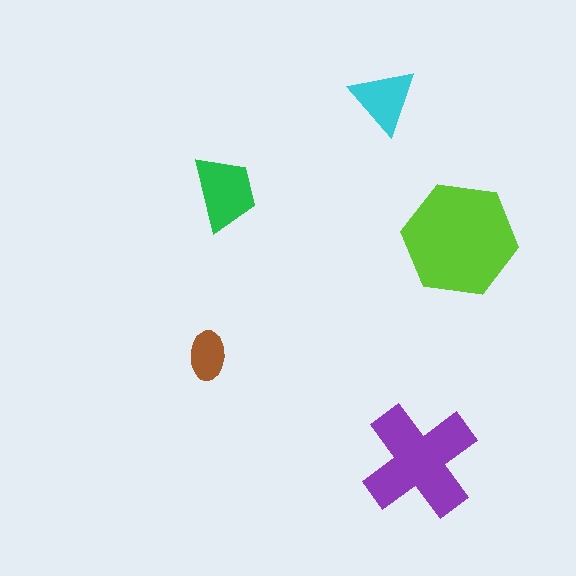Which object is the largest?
The lime hexagon.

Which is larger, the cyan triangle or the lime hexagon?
The lime hexagon.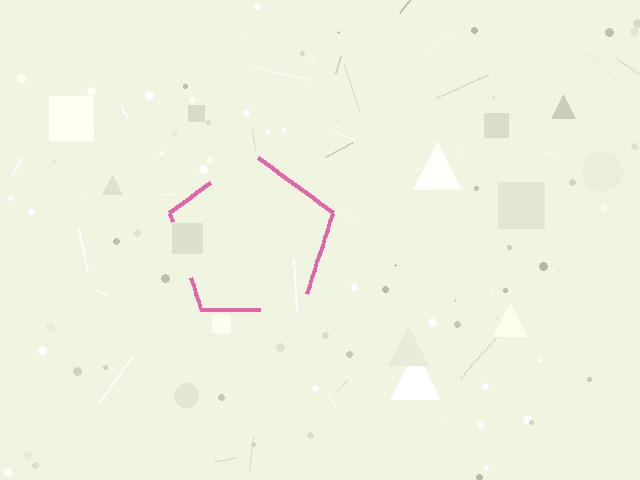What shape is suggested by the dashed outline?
The dashed outline suggests a pentagon.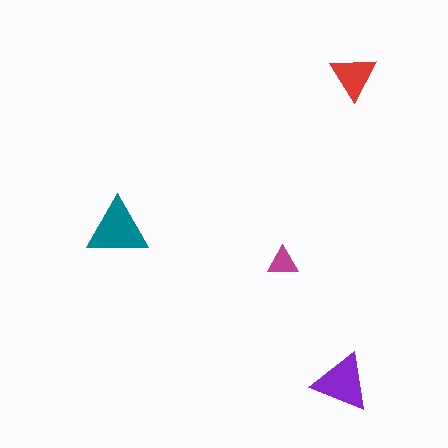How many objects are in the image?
There are 4 objects in the image.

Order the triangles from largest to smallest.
the teal one, the purple one, the red one, the magenta one.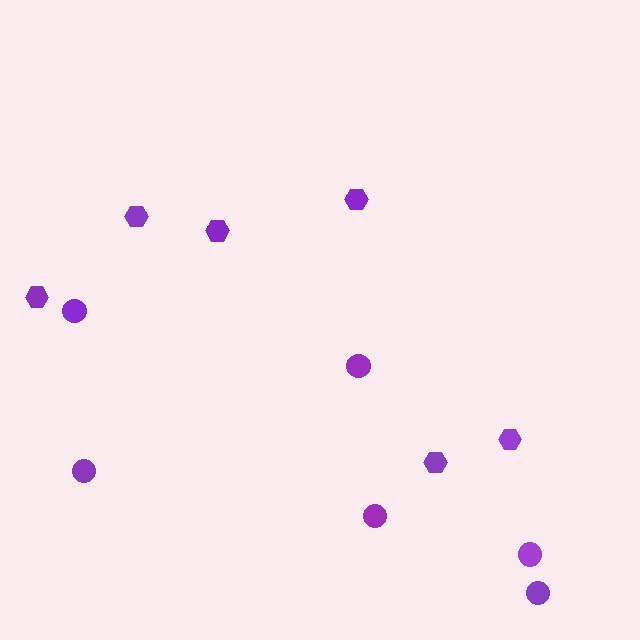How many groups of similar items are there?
There are 2 groups: one group of circles (6) and one group of hexagons (6).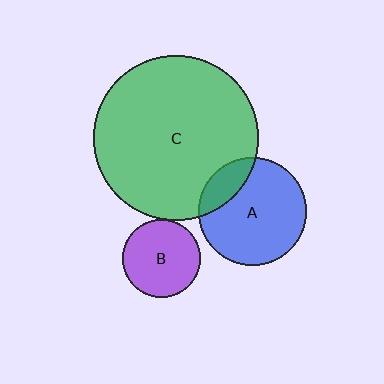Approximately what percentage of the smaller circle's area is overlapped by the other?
Approximately 5%.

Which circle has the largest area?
Circle C (green).